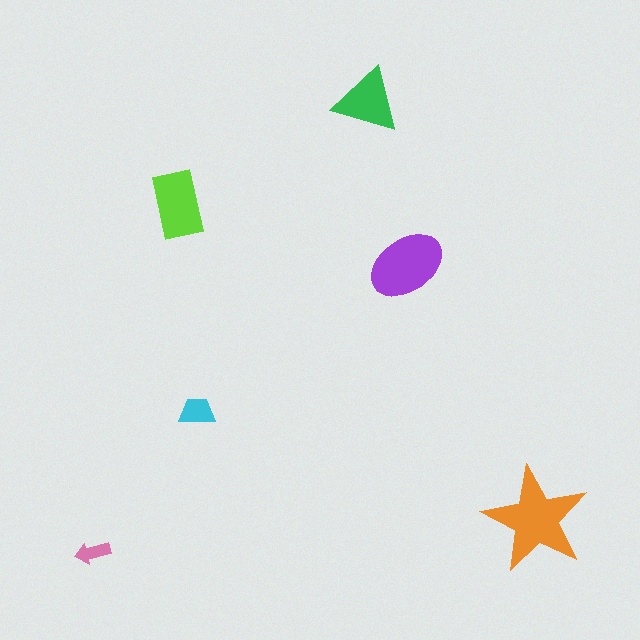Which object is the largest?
The orange star.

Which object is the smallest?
The pink arrow.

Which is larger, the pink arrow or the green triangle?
The green triangle.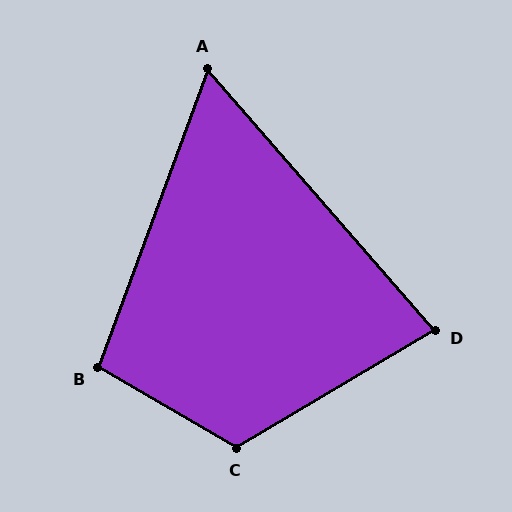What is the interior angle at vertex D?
Approximately 80 degrees (acute).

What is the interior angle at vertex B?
Approximately 100 degrees (obtuse).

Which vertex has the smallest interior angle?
A, at approximately 61 degrees.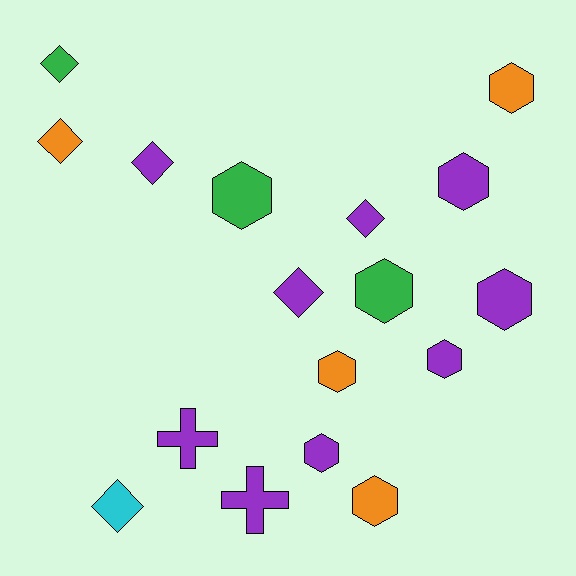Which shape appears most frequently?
Hexagon, with 9 objects.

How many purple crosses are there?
There are 2 purple crosses.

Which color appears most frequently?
Purple, with 9 objects.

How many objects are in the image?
There are 17 objects.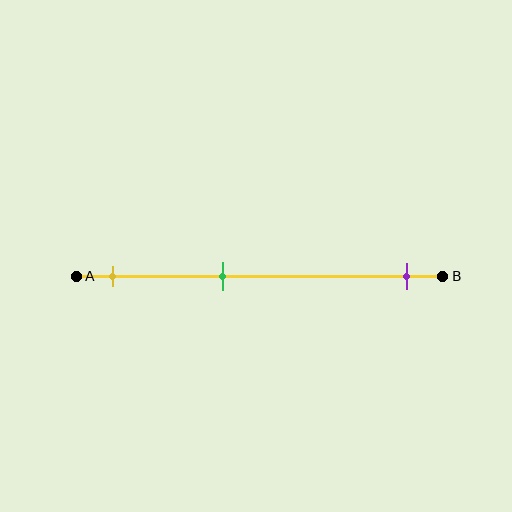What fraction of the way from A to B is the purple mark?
The purple mark is approximately 90% (0.9) of the way from A to B.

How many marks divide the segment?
There are 3 marks dividing the segment.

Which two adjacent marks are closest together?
The yellow and green marks are the closest adjacent pair.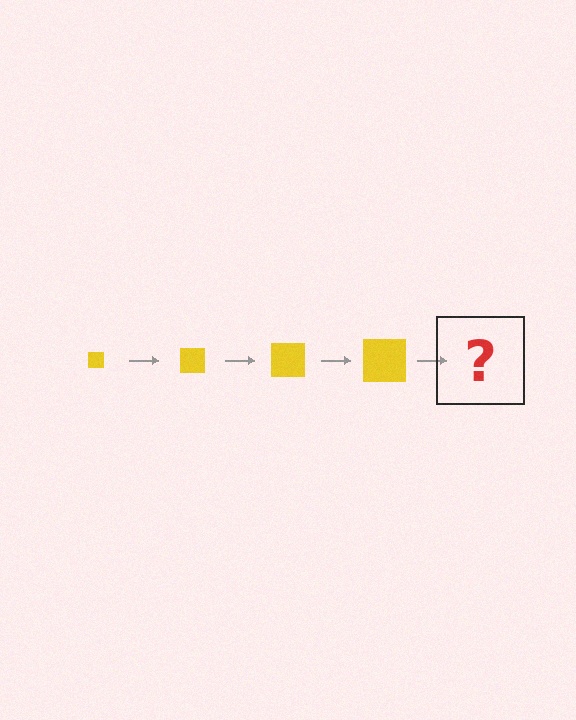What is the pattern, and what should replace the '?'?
The pattern is that the square gets progressively larger each step. The '?' should be a yellow square, larger than the previous one.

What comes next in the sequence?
The next element should be a yellow square, larger than the previous one.